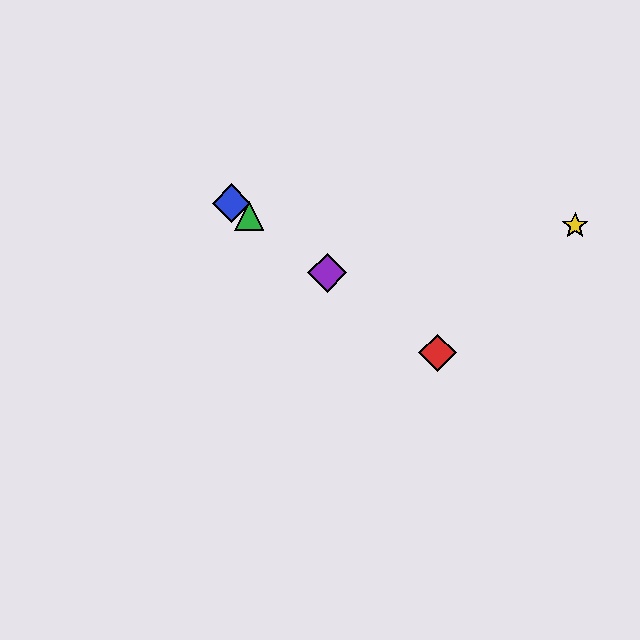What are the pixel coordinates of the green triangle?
The green triangle is at (249, 216).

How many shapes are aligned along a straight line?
4 shapes (the red diamond, the blue diamond, the green triangle, the purple diamond) are aligned along a straight line.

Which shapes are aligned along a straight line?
The red diamond, the blue diamond, the green triangle, the purple diamond are aligned along a straight line.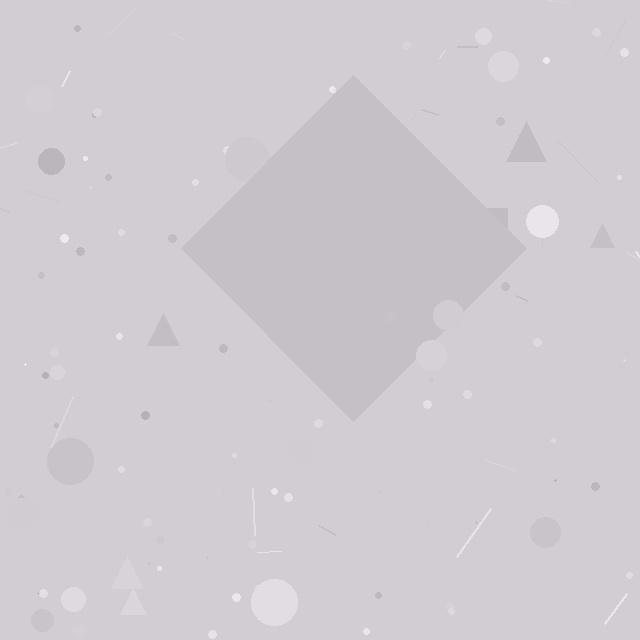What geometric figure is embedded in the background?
A diamond is embedded in the background.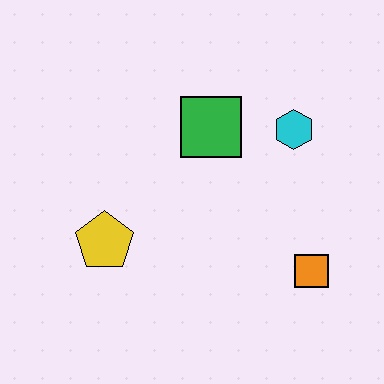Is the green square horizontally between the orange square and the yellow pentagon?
Yes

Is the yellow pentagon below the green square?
Yes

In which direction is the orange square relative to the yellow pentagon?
The orange square is to the right of the yellow pentagon.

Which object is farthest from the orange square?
The yellow pentagon is farthest from the orange square.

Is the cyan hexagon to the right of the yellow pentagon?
Yes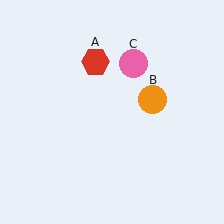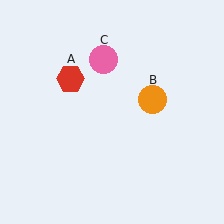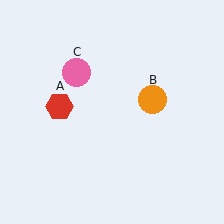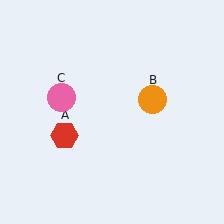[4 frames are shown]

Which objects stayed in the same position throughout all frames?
Orange circle (object B) remained stationary.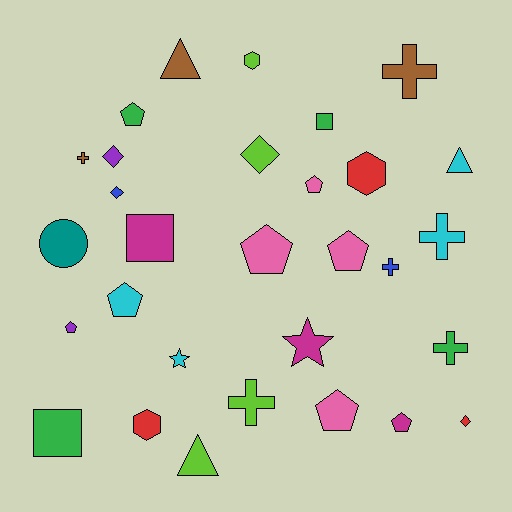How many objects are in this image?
There are 30 objects.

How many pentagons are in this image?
There are 8 pentagons.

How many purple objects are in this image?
There are 2 purple objects.